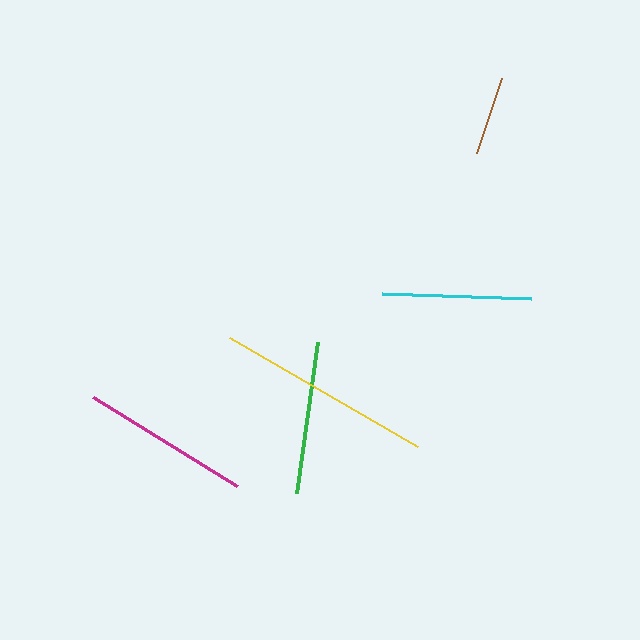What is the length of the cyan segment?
The cyan segment is approximately 150 pixels long.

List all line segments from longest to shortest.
From longest to shortest: yellow, magenta, green, cyan, brown.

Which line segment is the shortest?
The brown line is the shortest at approximately 79 pixels.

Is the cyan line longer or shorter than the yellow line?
The yellow line is longer than the cyan line.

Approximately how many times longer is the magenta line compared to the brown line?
The magenta line is approximately 2.1 times the length of the brown line.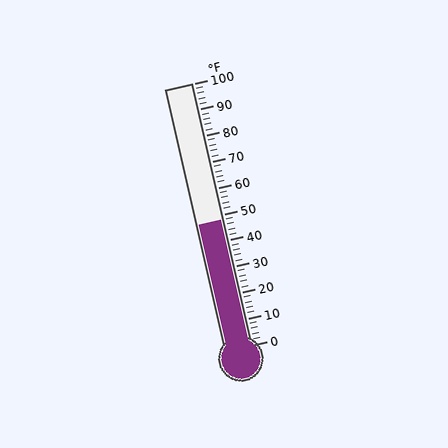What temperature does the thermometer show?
The thermometer shows approximately 48°F.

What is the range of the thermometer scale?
The thermometer scale ranges from 0°F to 100°F.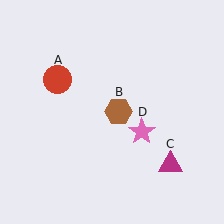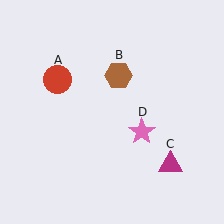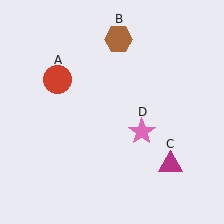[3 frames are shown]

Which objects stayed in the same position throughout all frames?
Red circle (object A) and magenta triangle (object C) and pink star (object D) remained stationary.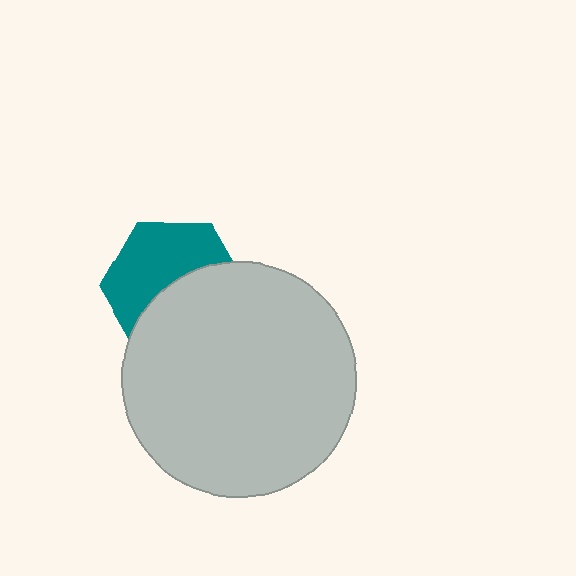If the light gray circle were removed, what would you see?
You would see the complete teal hexagon.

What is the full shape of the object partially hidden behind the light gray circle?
The partially hidden object is a teal hexagon.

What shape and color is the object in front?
The object in front is a light gray circle.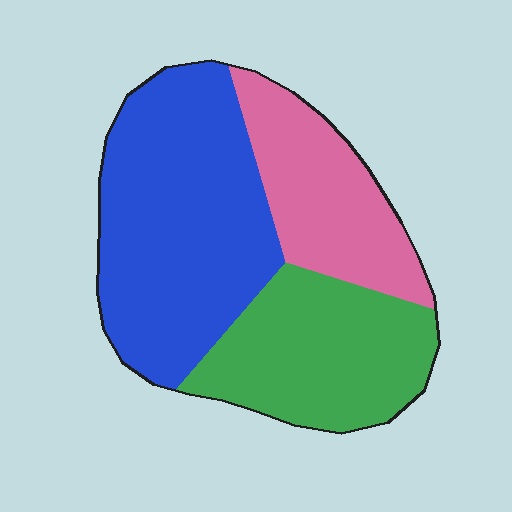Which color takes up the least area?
Pink, at roughly 25%.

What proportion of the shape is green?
Green covers about 30% of the shape.